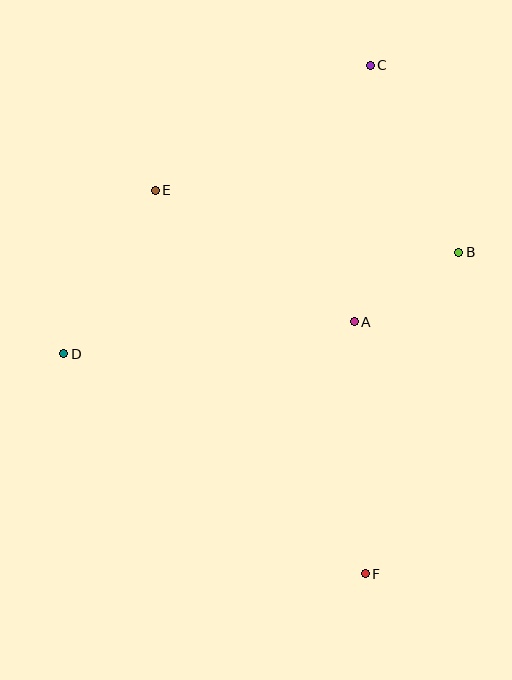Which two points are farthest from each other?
Points C and F are farthest from each other.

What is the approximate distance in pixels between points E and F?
The distance between E and F is approximately 437 pixels.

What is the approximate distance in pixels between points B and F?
The distance between B and F is approximately 335 pixels.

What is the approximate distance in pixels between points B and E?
The distance between B and E is approximately 310 pixels.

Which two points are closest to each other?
Points A and B are closest to each other.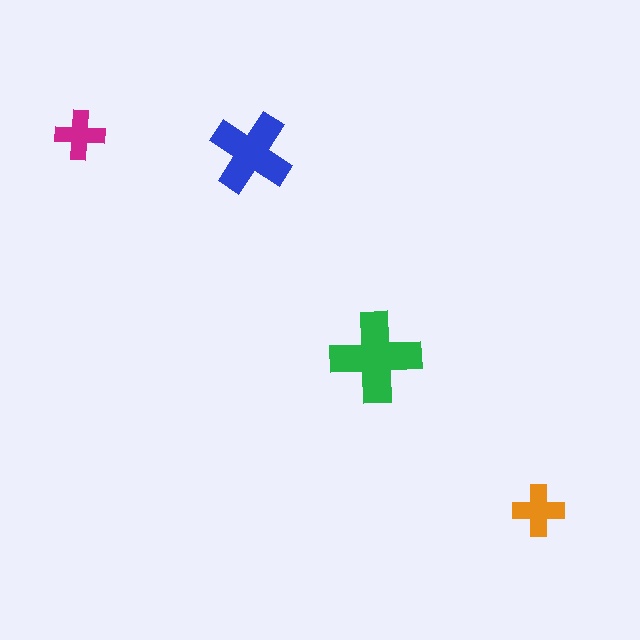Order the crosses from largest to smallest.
the green one, the blue one, the orange one, the magenta one.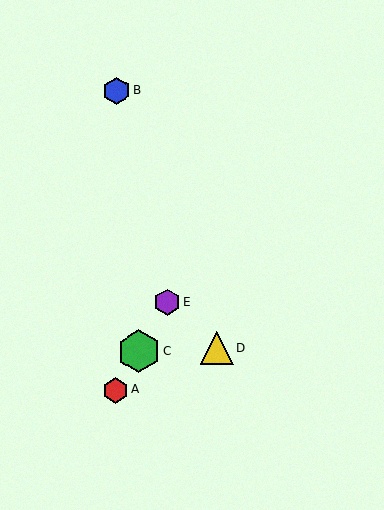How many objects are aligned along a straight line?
3 objects (A, C, E) are aligned along a straight line.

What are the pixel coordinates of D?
Object D is at (216, 348).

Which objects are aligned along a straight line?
Objects A, C, E are aligned along a straight line.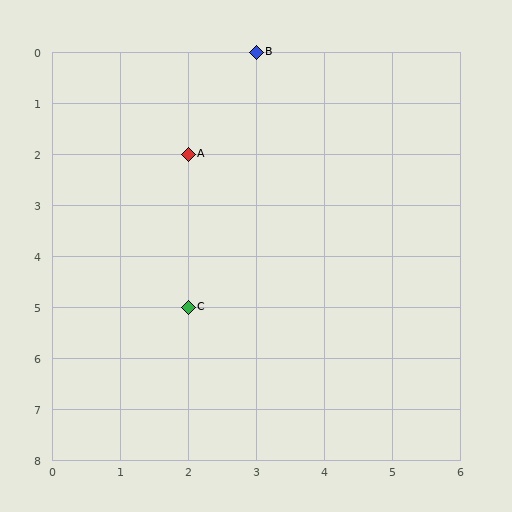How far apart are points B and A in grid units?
Points B and A are 1 column and 2 rows apart (about 2.2 grid units diagonally).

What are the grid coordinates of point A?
Point A is at grid coordinates (2, 2).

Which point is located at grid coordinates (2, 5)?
Point C is at (2, 5).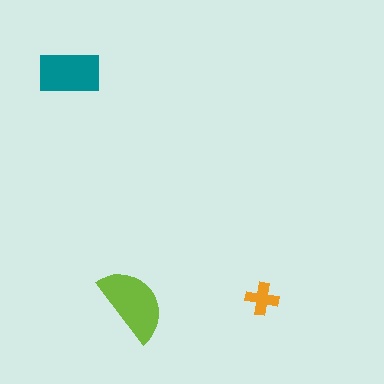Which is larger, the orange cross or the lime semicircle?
The lime semicircle.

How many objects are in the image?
There are 3 objects in the image.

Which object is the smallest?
The orange cross.